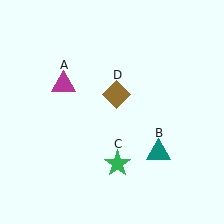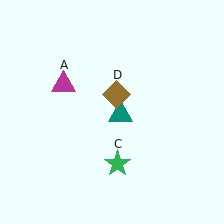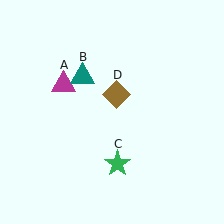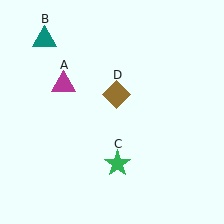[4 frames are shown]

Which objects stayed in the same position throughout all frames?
Magenta triangle (object A) and green star (object C) and brown diamond (object D) remained stationary.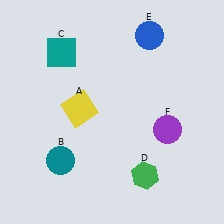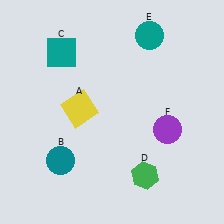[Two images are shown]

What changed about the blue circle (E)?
In Image 1, E is blue. In Image 2, it changed to teal.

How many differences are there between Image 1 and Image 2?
There is 1 difference between the two images.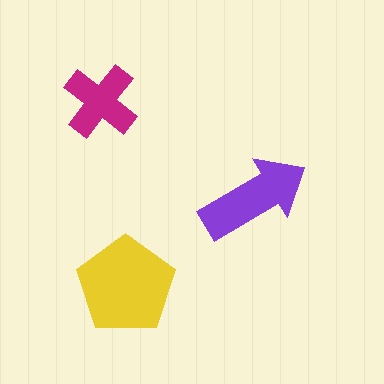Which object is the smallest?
The magenta cross.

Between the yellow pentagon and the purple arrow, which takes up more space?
The yellow pentagon.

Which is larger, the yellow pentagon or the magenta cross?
The yellow pentagon.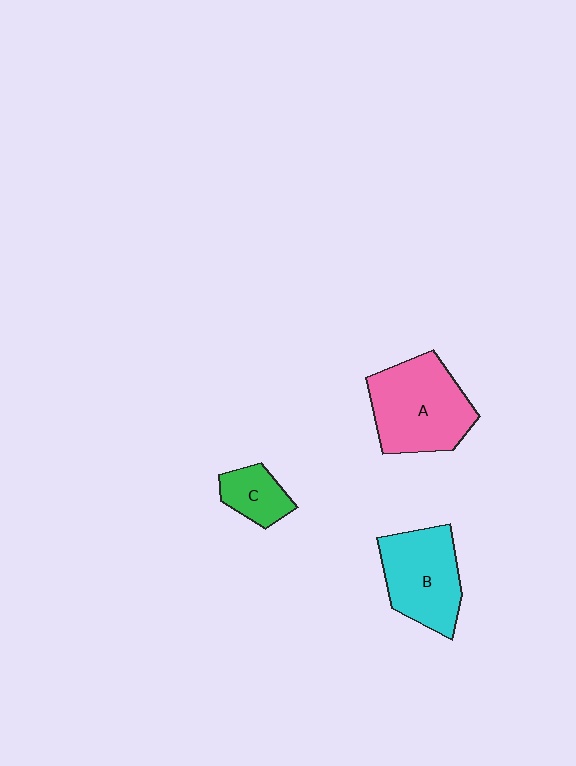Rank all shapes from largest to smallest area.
From largest to smallest: A (pink), B (cyan), C (green).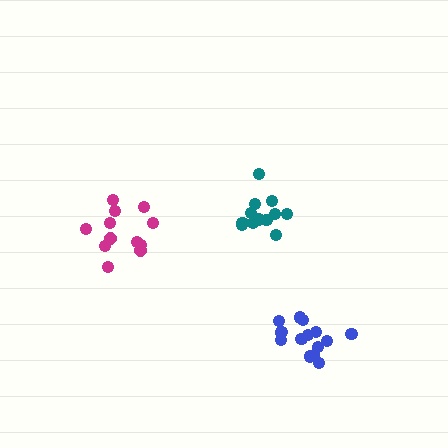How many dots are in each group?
Group 1: 12 dots, Group 2: 12 dots, Group 3: 15 dots (39 total).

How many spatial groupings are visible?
There are 3 spatial groupings.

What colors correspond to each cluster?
The clusters are colored: teal, magenta, blue.